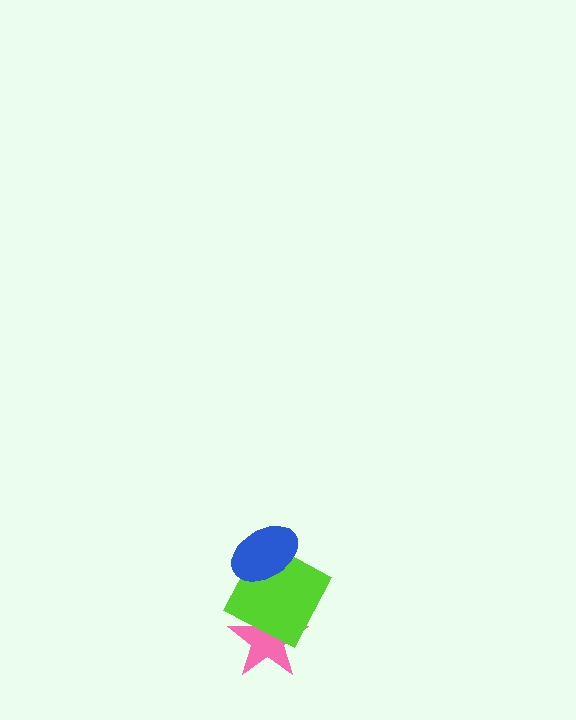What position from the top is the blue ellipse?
The blue ellipse is 1st from the top.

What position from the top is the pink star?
The pink star is 3rd from the top.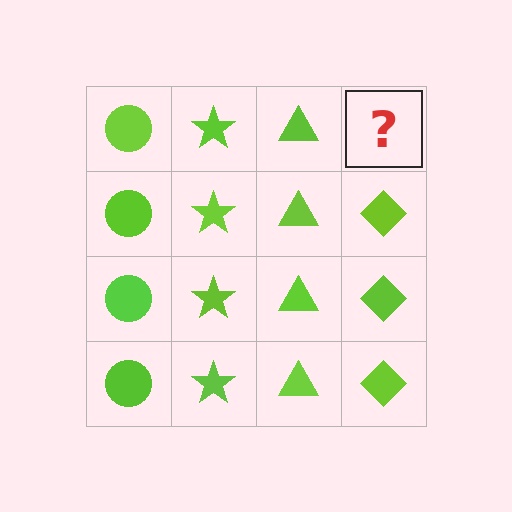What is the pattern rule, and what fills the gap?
The rule is that each column has a consistent shape. The gap should be filled with a lime diamond.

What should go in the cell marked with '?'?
The missing cell should contain a lime diamond.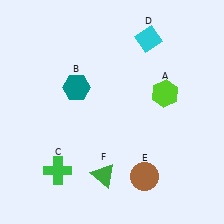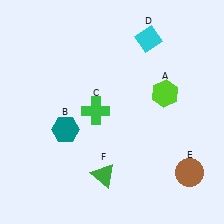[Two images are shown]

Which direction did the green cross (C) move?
The green cross (C) moved up.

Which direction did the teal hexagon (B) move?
The teal hexagon (B) moved down.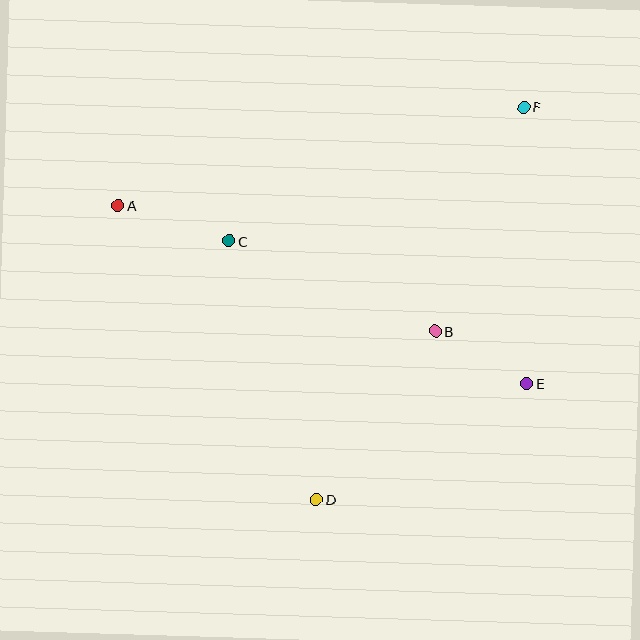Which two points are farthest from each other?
Points A and E are farthest from each other.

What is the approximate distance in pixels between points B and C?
The distance between B and C is approximately 225 pixels.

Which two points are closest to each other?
Points B and E are closest to each other.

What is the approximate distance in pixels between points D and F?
The distance between D and F is approximately 444 pixels.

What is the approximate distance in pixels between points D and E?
The distance between D and E is approximately 241 pixels.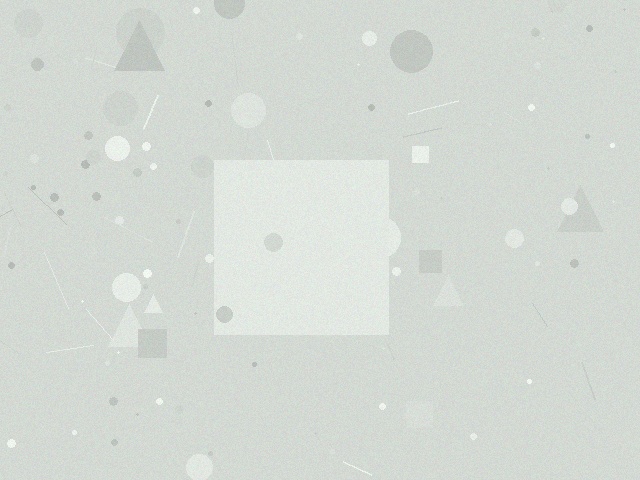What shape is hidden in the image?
A square is hidden in the image.